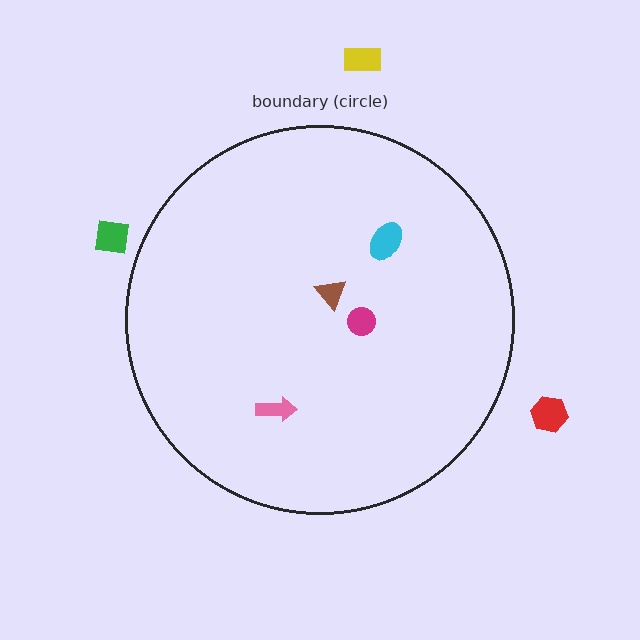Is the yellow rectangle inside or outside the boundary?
Outside.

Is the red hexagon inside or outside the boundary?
Outside.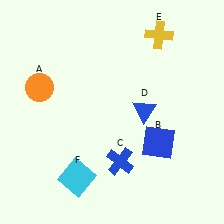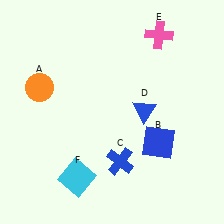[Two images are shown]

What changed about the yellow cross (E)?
In Image 1, E is yellow. In Image 2, it changed to pink.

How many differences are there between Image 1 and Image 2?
There is 1 difference between the two images.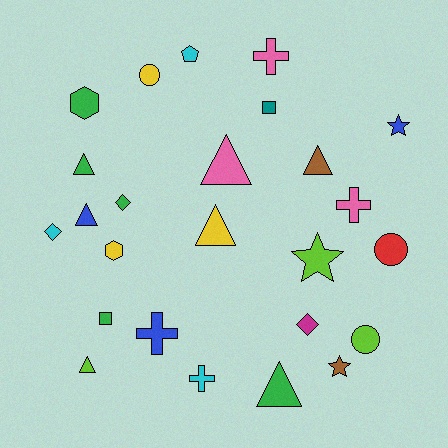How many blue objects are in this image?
There are 3 blue objects.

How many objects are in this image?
There are 25 objects.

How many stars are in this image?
There are 3 stars.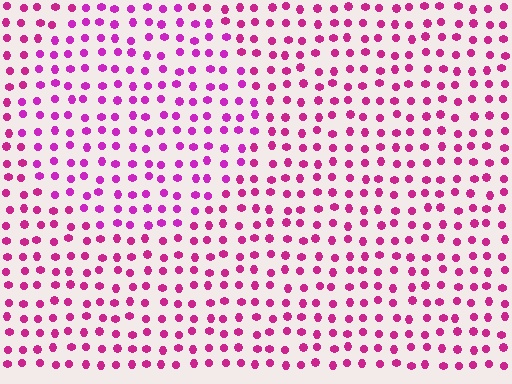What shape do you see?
I see a circle.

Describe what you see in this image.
The image is filled with small magenta elements in a uniform arrangement. A circle-shaped region is visible where the elements are tinted to a slightly different hue, forming a subtle color boundary.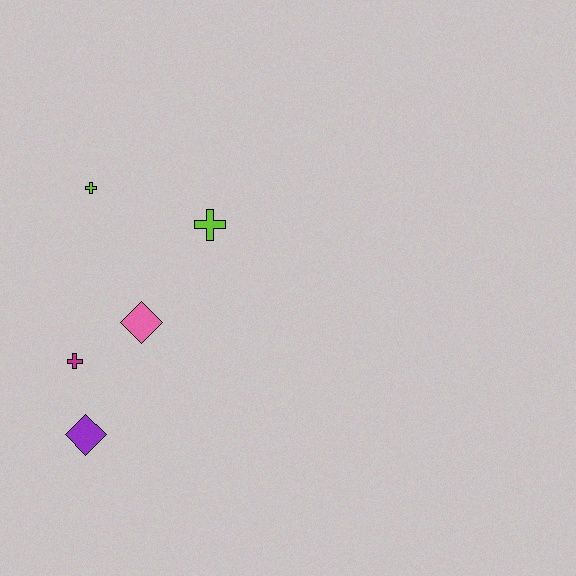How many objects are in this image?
There are 5 objects.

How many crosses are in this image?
There are 3 crosses.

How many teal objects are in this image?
There are no teal objects.